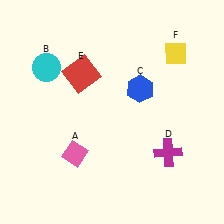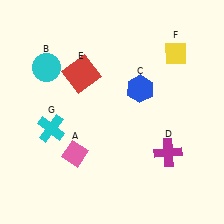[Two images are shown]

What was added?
A cyan cross (G) was added in Image 2.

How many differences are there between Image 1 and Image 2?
There is 1 difference between the two images.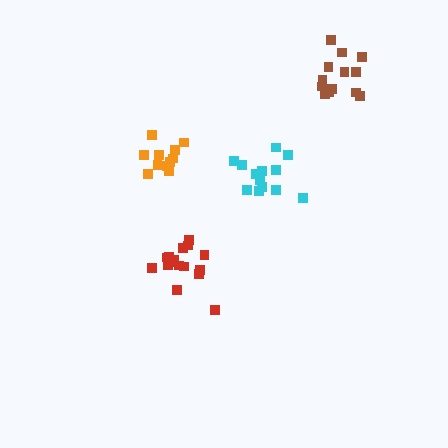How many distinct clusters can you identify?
There are 4 distinct clusters.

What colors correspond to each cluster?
The clusters are colored: red, orange, brown, cyan.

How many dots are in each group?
Group 1: 16 dots, Group 2: 11 dots, Group 3: 13 dots, Group 4: 13 dots (53 total).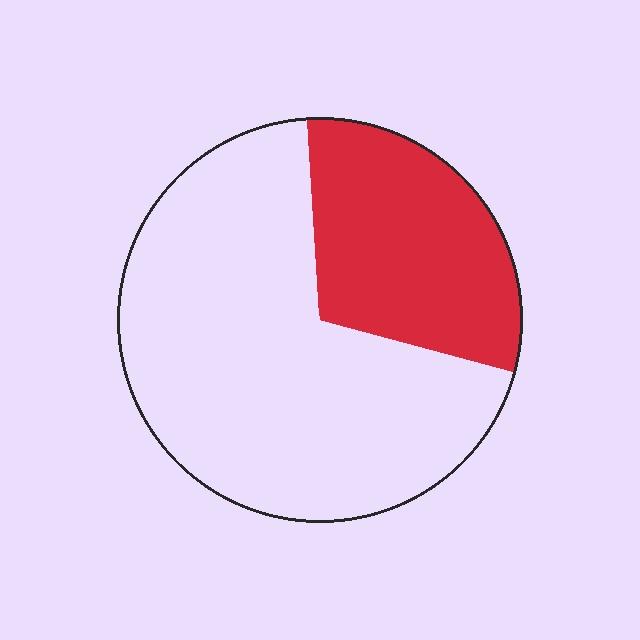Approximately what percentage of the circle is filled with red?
Approximately 30%.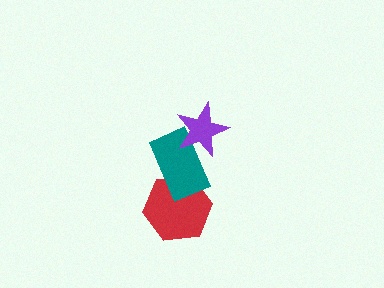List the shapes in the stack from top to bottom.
From top to bottom: the purple star, the teal rectangle, the red hexagon.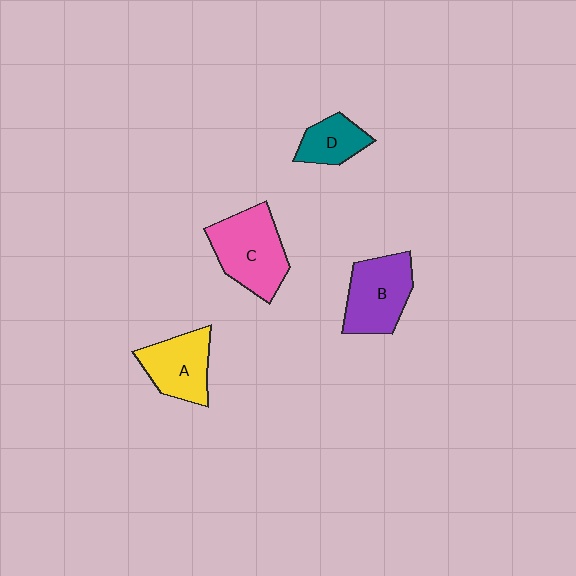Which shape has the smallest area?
Shape D (teal).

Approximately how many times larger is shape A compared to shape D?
Approximately 1.5 times.